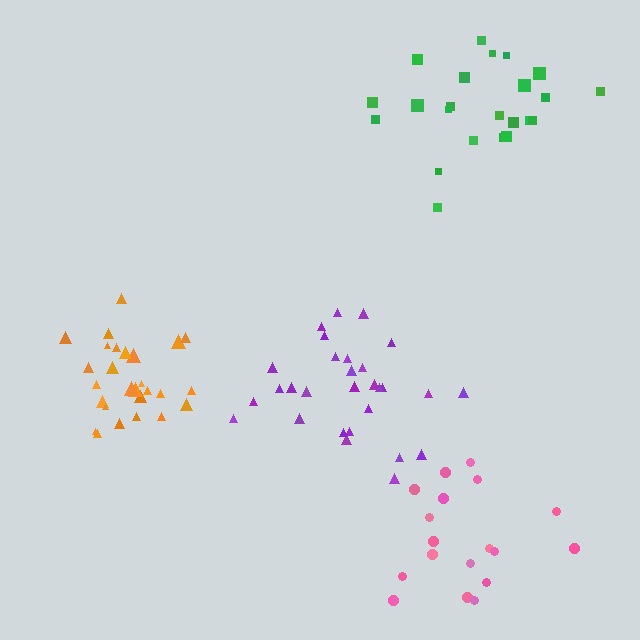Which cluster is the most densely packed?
Orange.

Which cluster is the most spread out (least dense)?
Pink.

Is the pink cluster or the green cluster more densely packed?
Green.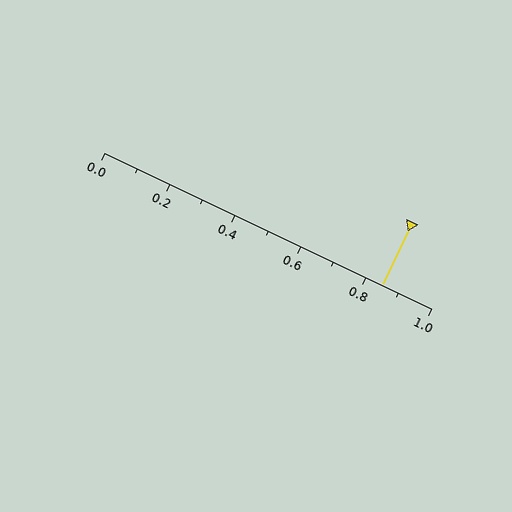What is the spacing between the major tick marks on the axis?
The major ticks are spaced 0.2 apart.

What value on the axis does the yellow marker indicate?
The marker indicates approximately 0.85.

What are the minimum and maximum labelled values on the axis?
The axis runs from 0.0 to 1.0.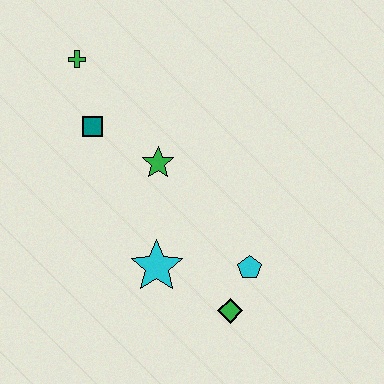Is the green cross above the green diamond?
Yes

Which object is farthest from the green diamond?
The green cross is farthest from the green diamond.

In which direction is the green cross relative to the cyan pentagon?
The green cross is above the cyan pentagon.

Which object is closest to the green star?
The teal square is closest to the green star.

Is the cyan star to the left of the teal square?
No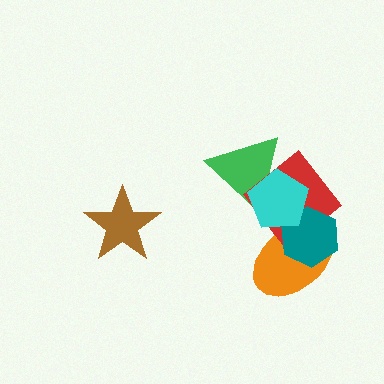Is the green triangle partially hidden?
Yes, it is partially covered by another shape.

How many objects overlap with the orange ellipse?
3 objects overlap with the orange ellipse.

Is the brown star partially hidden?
No, no other shape covers it.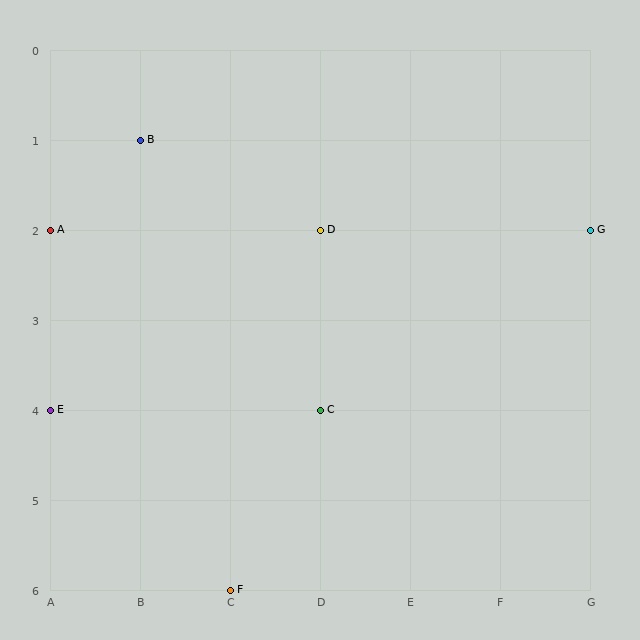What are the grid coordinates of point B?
Point B is at grid coordinates (B, 1).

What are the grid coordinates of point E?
Point E is at grid coordinates (A, 4).